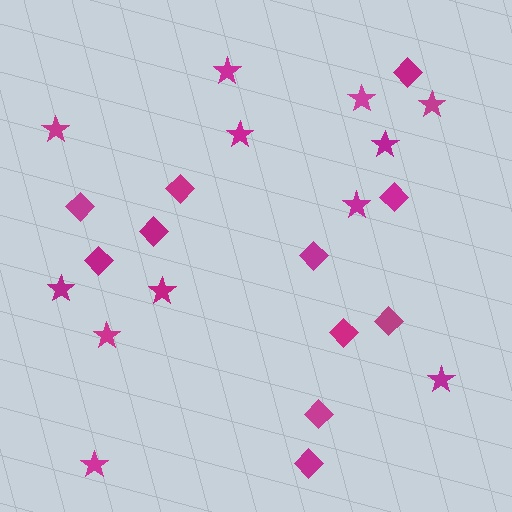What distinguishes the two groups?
There are 2 groups: one group of stars (12) and one group of diamonds (11).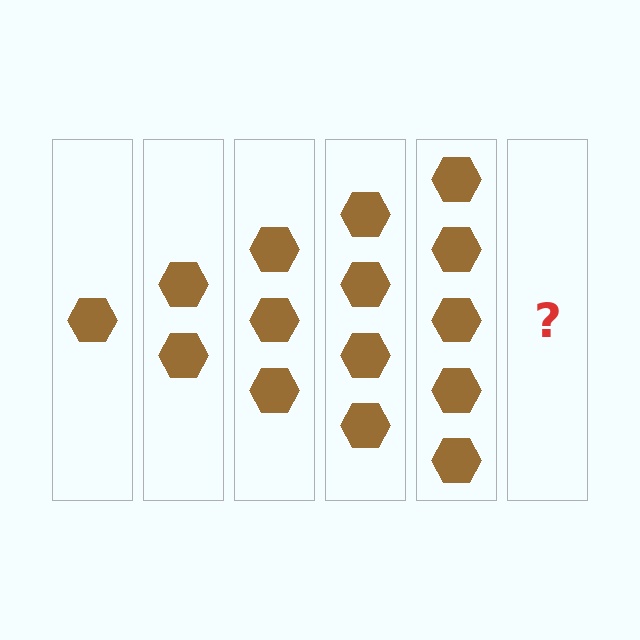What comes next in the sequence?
The next element should be 6 hexagons.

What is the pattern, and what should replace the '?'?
The pattern is that each step adds one more hexagon. The '?' should be 6 hexagons.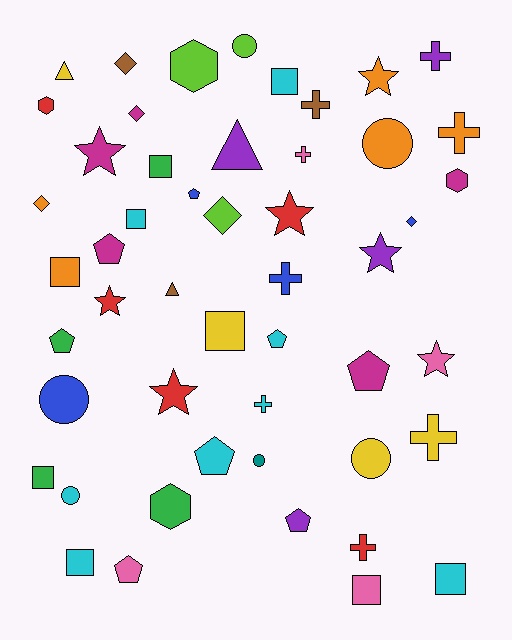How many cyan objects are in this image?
There are 8 cyan objects.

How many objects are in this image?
There are 50 objects.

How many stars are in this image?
There are 7 stars.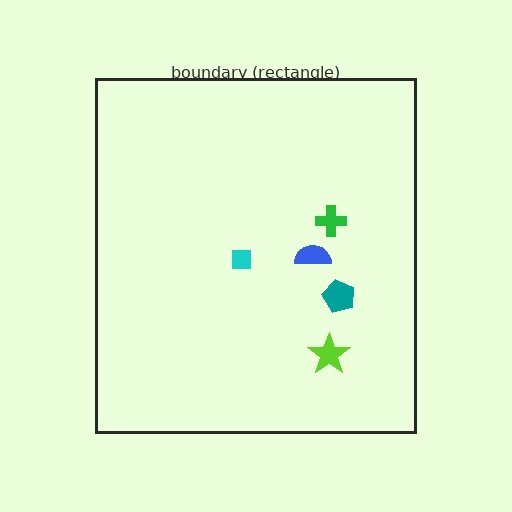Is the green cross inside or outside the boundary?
Inside.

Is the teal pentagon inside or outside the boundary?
Inside.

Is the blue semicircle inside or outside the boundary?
Inside.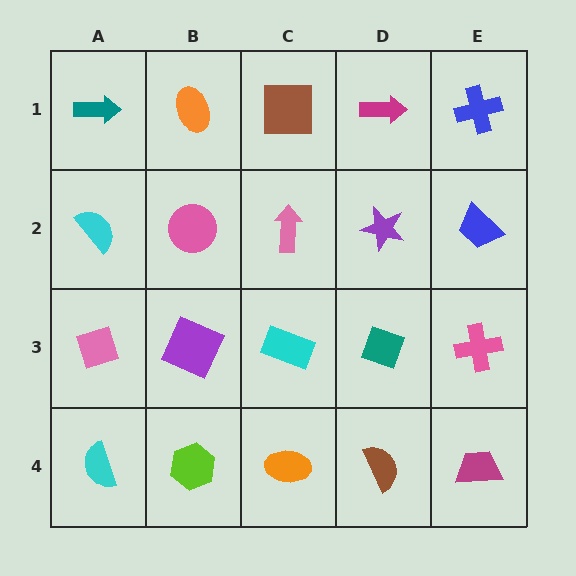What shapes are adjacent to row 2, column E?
A blue cross (row 1, column E), a pink cross (row 3, column E), a purple star (row 2, column D).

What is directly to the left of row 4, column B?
A cyan semicircle.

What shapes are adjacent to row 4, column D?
A teal diamond (row 3, column D), an orange ellipse (row 4, column C), a magenta trapezoid (row 4, column E).